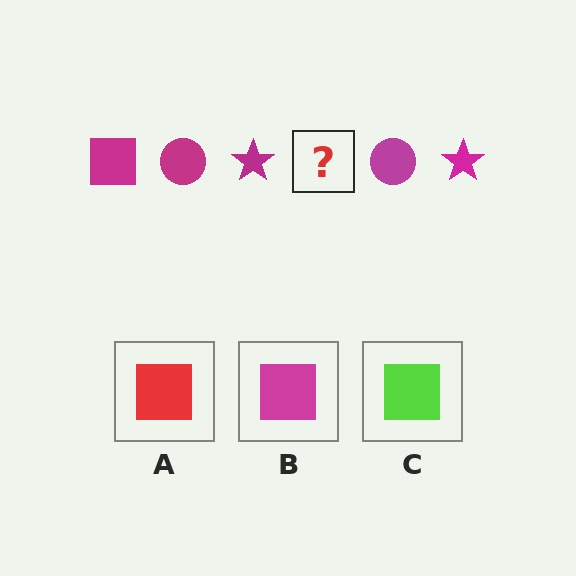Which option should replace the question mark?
Option B.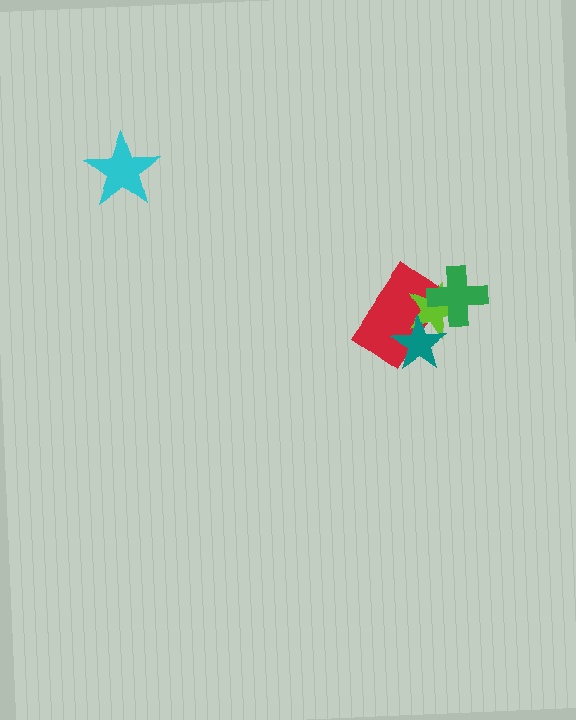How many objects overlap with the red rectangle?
3 objects overlap with the red rectangle.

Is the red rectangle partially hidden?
Yes, it is partially covered by another shape.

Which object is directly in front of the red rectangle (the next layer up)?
The lime star is directly in front of the red rectangle.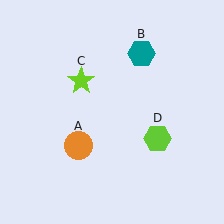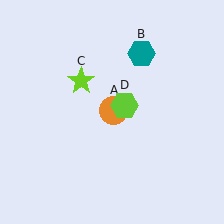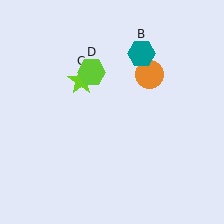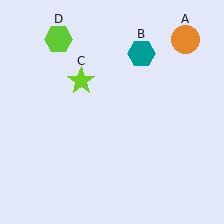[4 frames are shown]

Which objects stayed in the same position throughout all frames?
Teal hexagon (object B) and lime star (object C) remained stationary.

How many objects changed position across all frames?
2 objects changed position: orange circle (object A), lime hexagon (object D).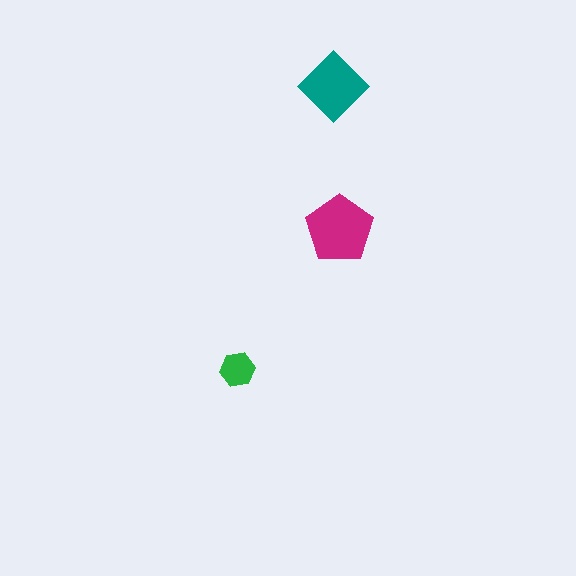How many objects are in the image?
There are 3 objects in the image.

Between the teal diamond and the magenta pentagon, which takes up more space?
The magenta pentagon.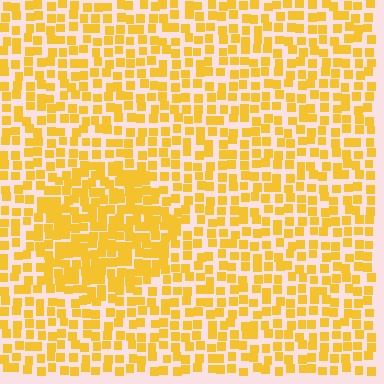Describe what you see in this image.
The image contains small yellow elements arranged at two different densities. A circle-shaped region is visible where the elements are more densely packed than the surrounding area.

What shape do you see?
I see a circle.